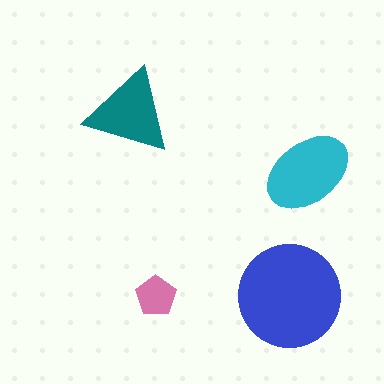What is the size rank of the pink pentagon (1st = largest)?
4th.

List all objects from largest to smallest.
The blue circle, the cyan ellipse, the teal triangle, the pink pentagon.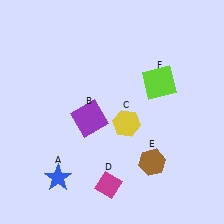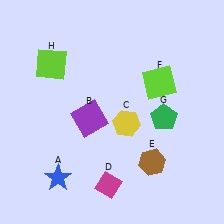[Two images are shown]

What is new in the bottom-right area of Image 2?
A green pentagon (G) was added in the bottom-right area of Image 2.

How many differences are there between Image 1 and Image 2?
There are 2 differences between the two images.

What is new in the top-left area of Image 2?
A lime square (H) was added in the top-left area of Image 2.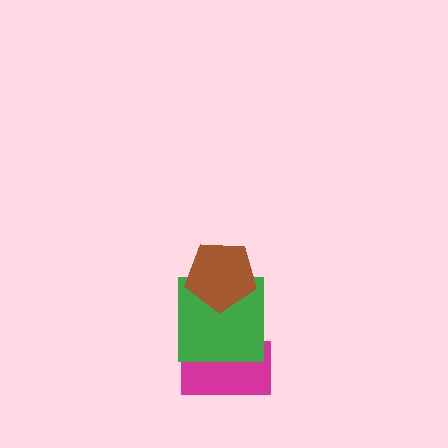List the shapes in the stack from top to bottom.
From top to bottom: the brown pentagon, the green square, the magenta rectangle.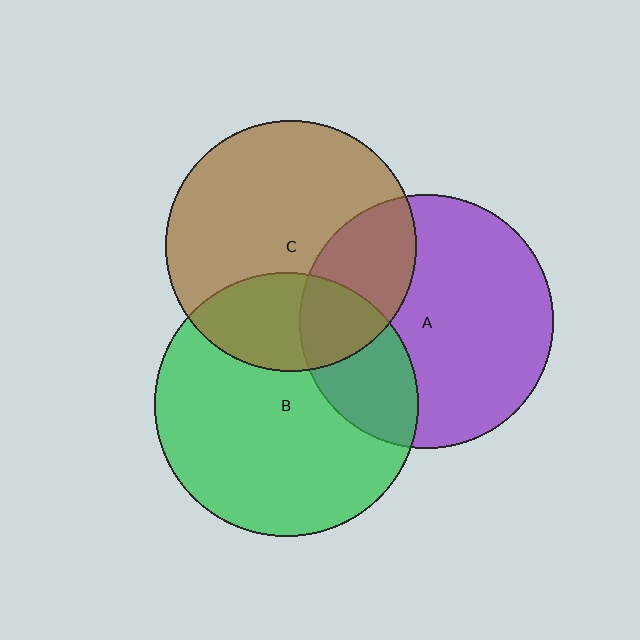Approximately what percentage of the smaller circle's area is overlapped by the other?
Approximately 25%.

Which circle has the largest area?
Circle B (green).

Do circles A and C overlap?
Yes.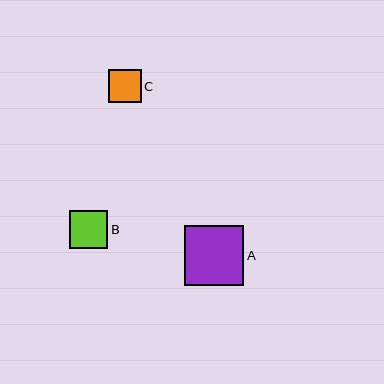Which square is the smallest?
Square C is the smallest with a size of approximately 33 pixels.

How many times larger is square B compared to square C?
Square B is approximately 1.2 times the size of square C.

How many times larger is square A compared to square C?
Square A is approximately 1.8 times the size of square C.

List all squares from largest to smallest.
From largest to smallest: A, B, C.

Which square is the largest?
Square A is the largest with a size of approximately 60 pixels.